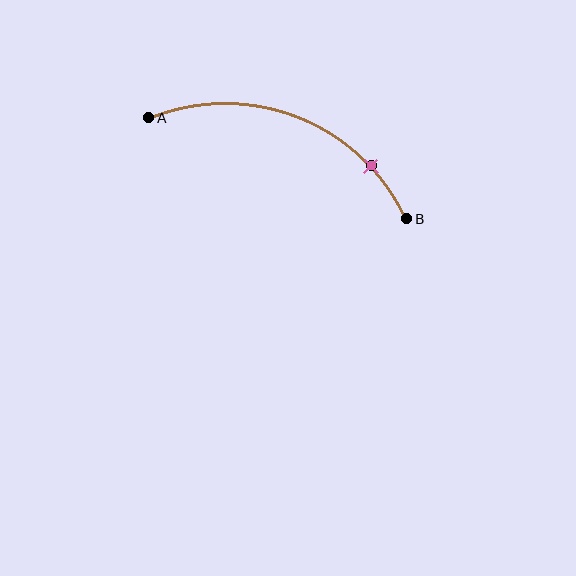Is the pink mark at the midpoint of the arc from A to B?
No. The pink mark lies on the arc but is closer to endpoint B. The arc midpoint would be at the point on the curve equidistant along the arc from both A and B.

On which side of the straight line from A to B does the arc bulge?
The arc bulges above the straight line connecting A and B.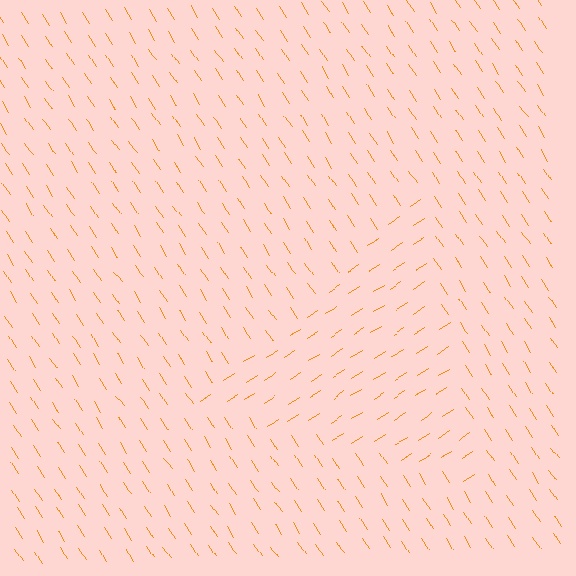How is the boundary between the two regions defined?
The boundary is defined purely by a change in line orientation (approximately 90 degrees difference). All lines are the same color and thickness.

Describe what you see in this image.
The image is filled with small orange line segments. A triangle region in the image has lines oriented differently from the surrounding lines, creating a visible texture boundary.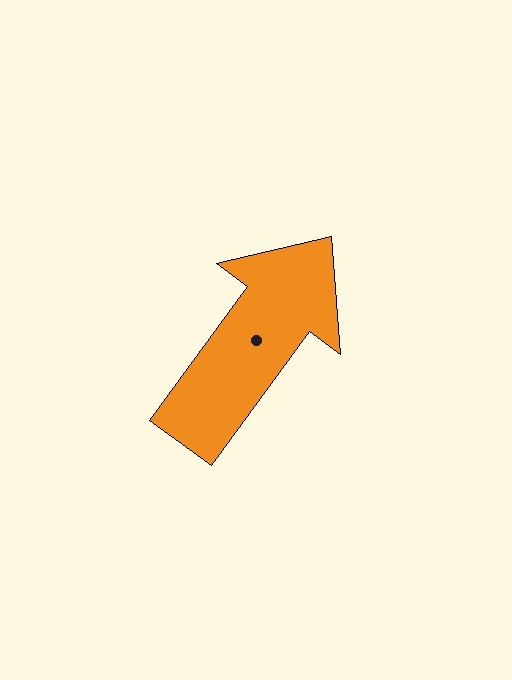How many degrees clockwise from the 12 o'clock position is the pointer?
Approximately 36 degrees.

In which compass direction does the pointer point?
Northeast.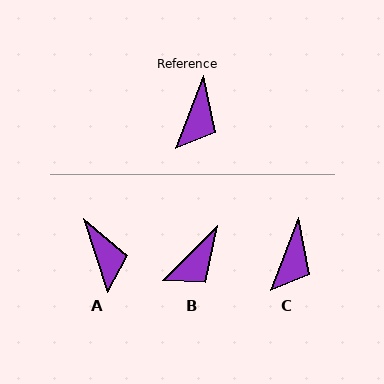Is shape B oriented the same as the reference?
No, it is off by about 24 degrees.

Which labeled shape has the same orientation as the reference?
C.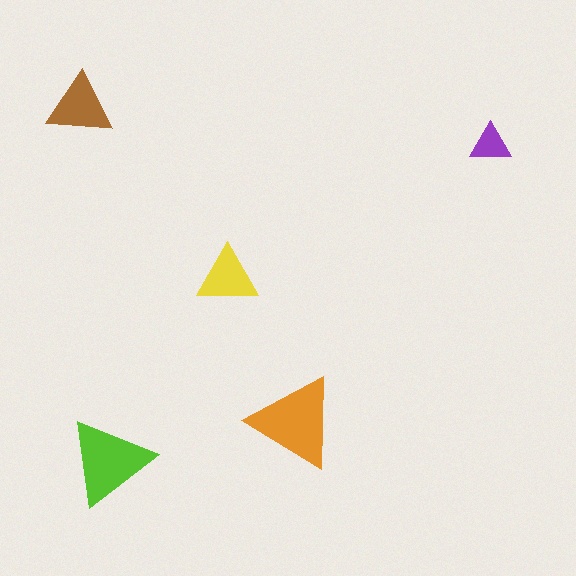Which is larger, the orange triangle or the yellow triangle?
The orange one.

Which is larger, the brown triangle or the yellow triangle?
The brown one.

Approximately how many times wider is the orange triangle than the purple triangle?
About 2 times wider.